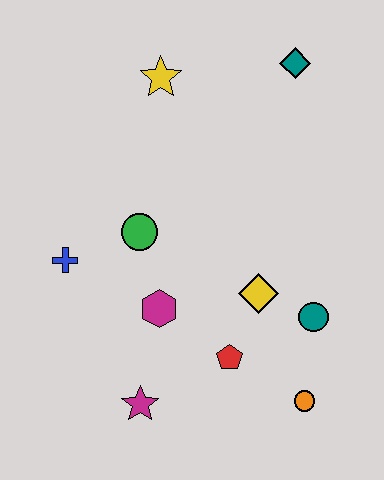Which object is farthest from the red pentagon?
The teal diamond is farthest from the red pentagon.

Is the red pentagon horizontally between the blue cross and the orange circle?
Yes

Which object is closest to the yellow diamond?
The teal circle is closest to the yellow diamond.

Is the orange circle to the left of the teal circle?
Yes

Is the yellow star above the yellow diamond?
Yes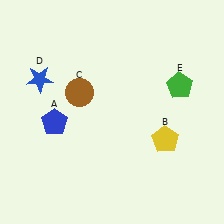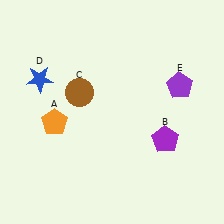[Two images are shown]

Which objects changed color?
A changed from blue to orange. B changed from yellow to purple. E changed from green to purple.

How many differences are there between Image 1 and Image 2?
There are 3 differences between the two images.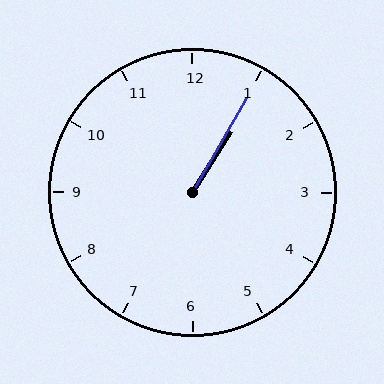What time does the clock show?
1:05.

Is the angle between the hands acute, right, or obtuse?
It is acute.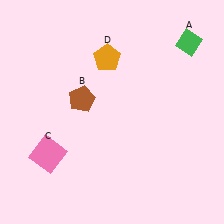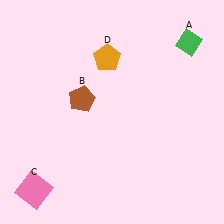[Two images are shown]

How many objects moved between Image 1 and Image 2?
1 object moved between the two images.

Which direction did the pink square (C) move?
The pink square (C) moved down.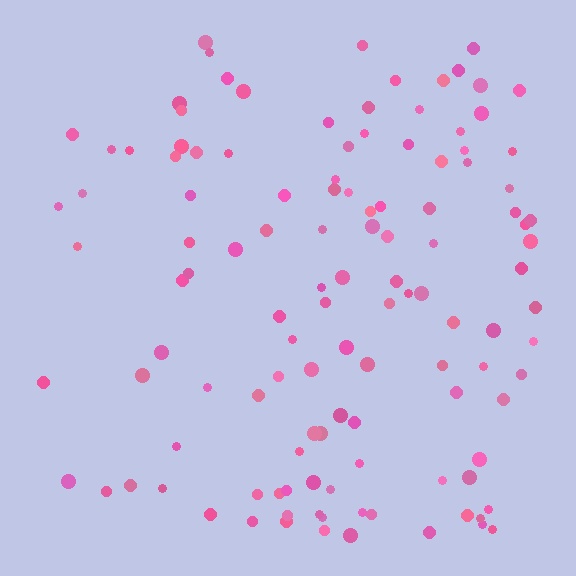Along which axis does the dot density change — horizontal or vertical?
Horizontal.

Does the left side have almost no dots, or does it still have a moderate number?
Still a moderate number, just noticeably fewer than the right.